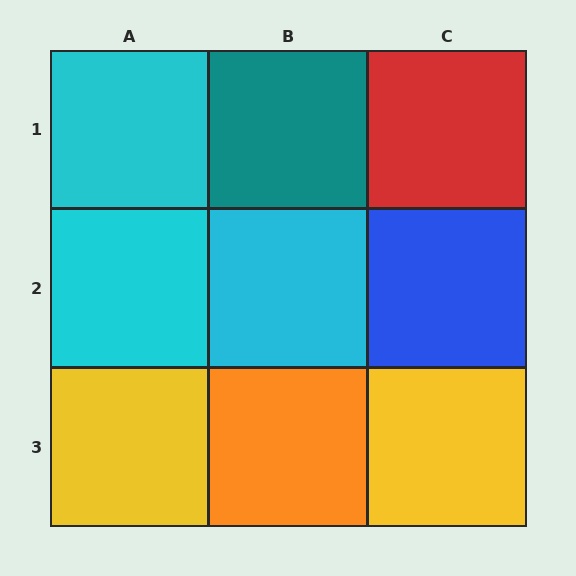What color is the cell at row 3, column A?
Yellow.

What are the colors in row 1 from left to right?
Cyan, teal, red.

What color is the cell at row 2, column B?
Cyan.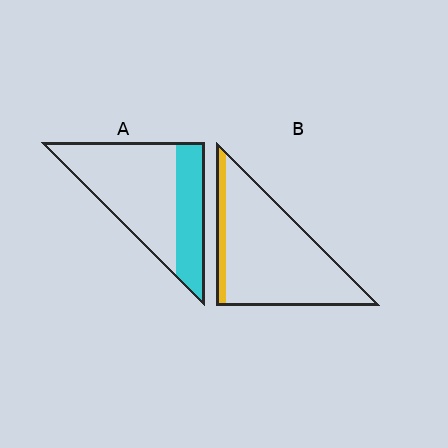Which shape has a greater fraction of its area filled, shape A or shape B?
Shape A.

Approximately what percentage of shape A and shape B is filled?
A is approximately 30% and B is approximately 10%.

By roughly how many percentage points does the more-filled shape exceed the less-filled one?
By roughly 20 percentage points (A over B).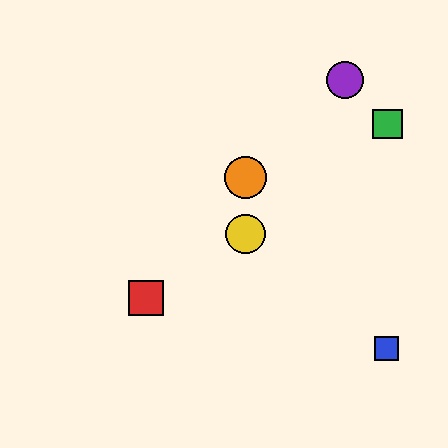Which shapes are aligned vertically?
The yellow circle, the orange circle are aligned vertically.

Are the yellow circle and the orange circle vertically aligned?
Yes, both are at x≈246.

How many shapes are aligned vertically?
2 shapes (the yellow circle, the orange circle) are aligned vertically.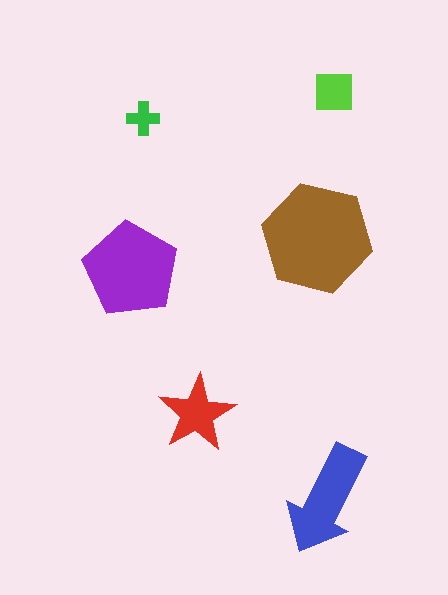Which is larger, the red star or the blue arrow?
The blue arrow.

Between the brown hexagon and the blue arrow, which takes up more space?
The brown hexagon.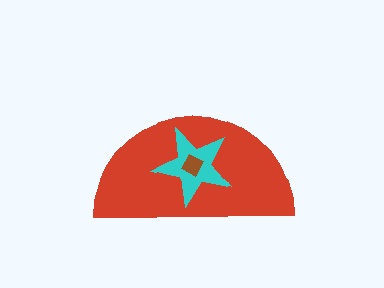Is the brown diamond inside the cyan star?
Yes.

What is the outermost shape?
The red semicircle.